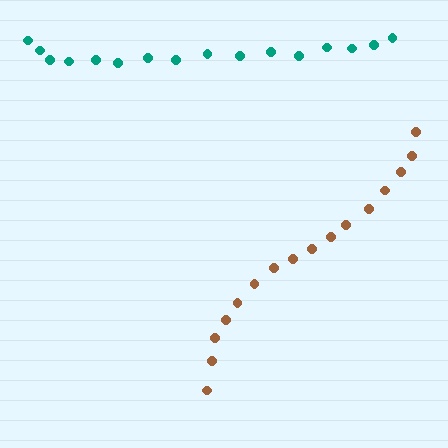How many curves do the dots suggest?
There are 2 distinct paths.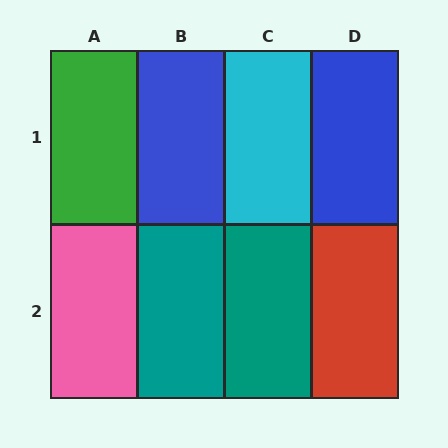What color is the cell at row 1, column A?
Green.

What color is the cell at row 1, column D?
Blue.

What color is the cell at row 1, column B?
Blue.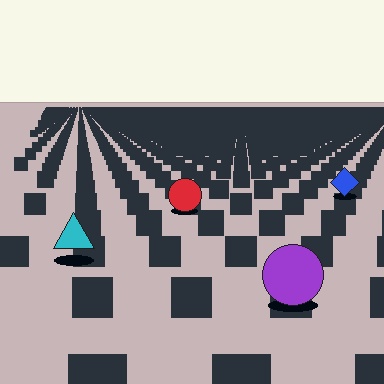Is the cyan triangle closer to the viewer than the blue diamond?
Yes. The cyan triangle is closer — you can tell from the texture gradient: the ground texture is coarser near it.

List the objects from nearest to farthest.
From nearest to farthest: the purple circle, the cyan triangle, the red circle, the blue diamond.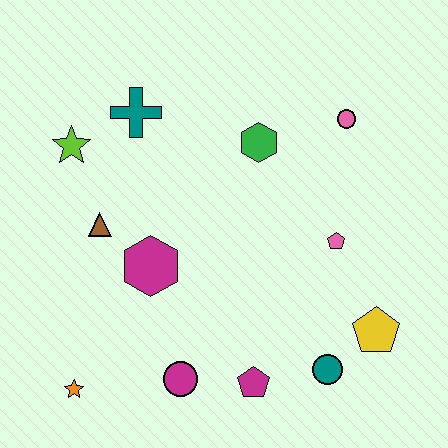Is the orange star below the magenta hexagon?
Yes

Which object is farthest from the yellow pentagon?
The lime star is farthest from the yellow pentagon.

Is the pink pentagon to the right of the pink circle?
No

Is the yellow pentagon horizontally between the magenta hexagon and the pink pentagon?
No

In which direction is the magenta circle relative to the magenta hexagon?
The magenta circle is below the magenta hexagon.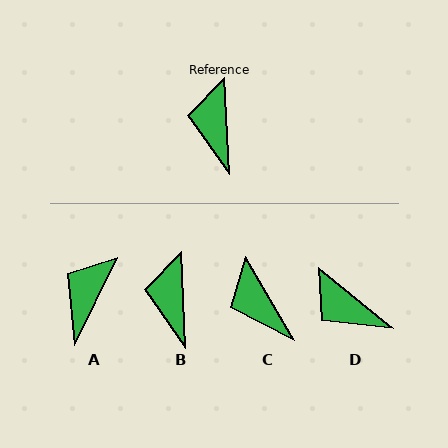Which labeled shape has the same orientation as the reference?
B.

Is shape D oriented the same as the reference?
No, it is off by about 48 degrees.